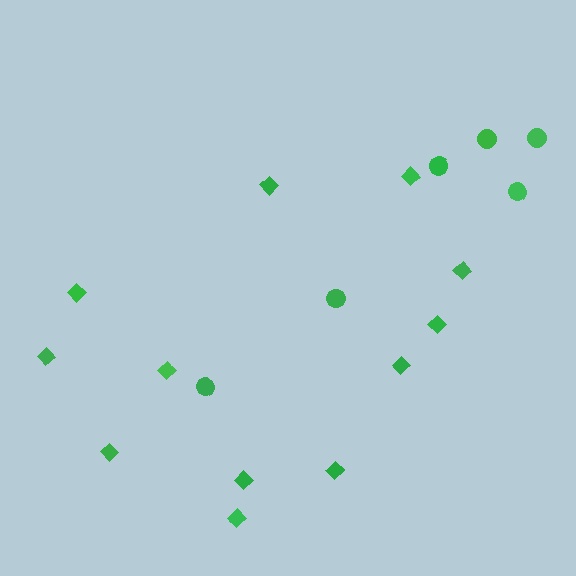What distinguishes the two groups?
There are 2 groups: one group of circles (6) and one group of diamonds (12).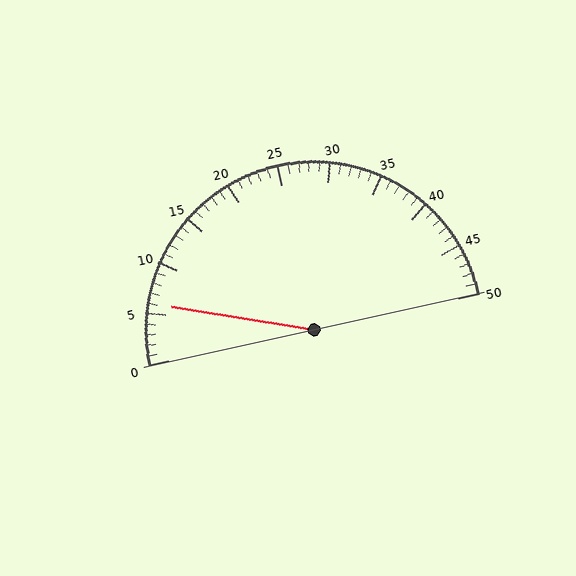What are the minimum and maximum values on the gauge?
The gauge ranges from 0 to 50.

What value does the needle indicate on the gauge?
The needle indicates approximately 6.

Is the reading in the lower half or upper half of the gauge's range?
The reading is in the lower half of the range (0 to 50).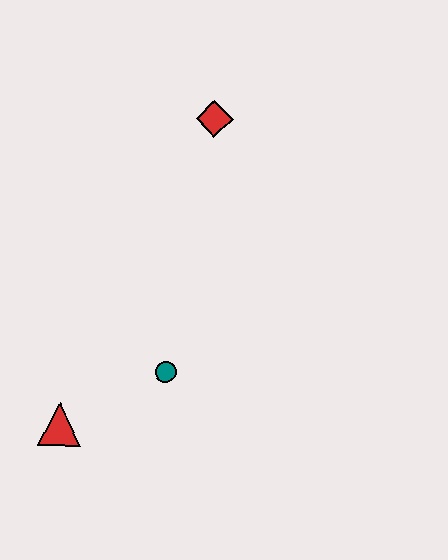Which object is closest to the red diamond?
The teal circle is closest to the red diamond.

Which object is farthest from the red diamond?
The red triangle is farthest from the red diamond.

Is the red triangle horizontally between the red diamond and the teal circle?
No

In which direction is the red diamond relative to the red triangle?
The red diamond is above the red triangle.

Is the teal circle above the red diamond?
No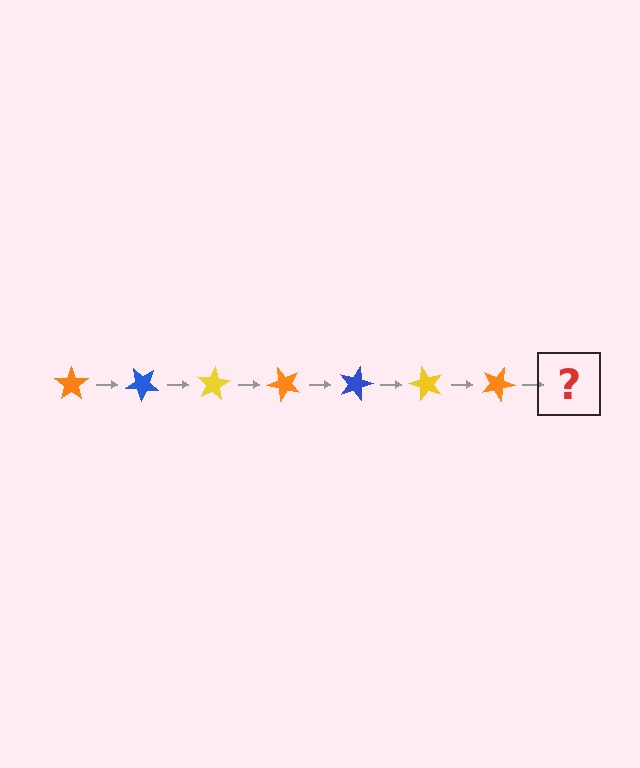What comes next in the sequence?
The next element should be a blue star, rotated 280 degrees from the start.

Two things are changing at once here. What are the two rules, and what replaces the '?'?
The two rules are that it rotates 40 degrees each step and the color cycles through orange, blue, and yellow. The '?' should be a blue star, rotated 280 degrees from the start.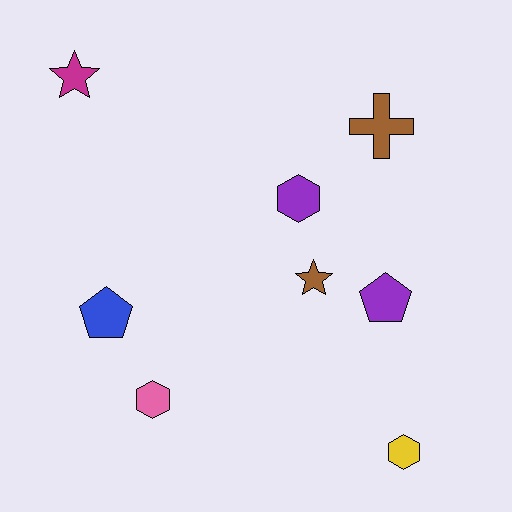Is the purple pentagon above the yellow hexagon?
Yes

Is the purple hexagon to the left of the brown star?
Yes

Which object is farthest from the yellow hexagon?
The magenta star is farthest from the yellow hexagon.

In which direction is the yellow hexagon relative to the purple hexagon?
The yellow hexagon is below the purple hexagon.